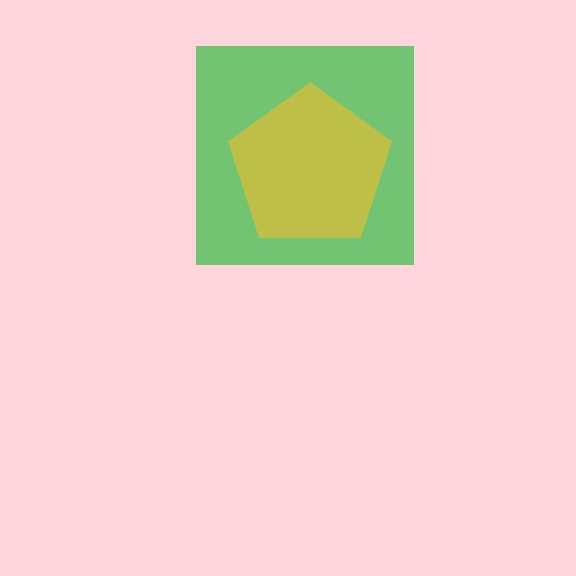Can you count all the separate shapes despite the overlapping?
Yes, there are 2 separate shapes.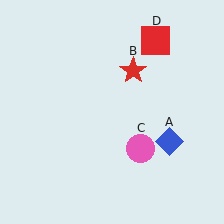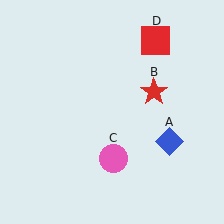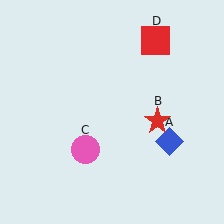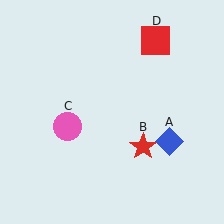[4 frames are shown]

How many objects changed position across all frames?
2 objects changed position: red star (object B), pink circle (object C).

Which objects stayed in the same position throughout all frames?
Blue diamond (object A) and red square (object D) remained stationary.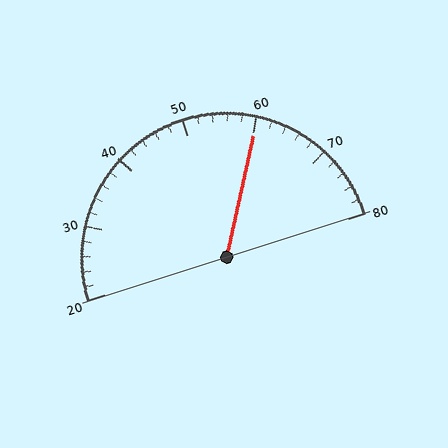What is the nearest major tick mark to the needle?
The nearest major tick mark is 60.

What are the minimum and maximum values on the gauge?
The gauge ranges from 20 to 80.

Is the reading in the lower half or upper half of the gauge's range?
The reading is in the upper half of the range (20 to 80).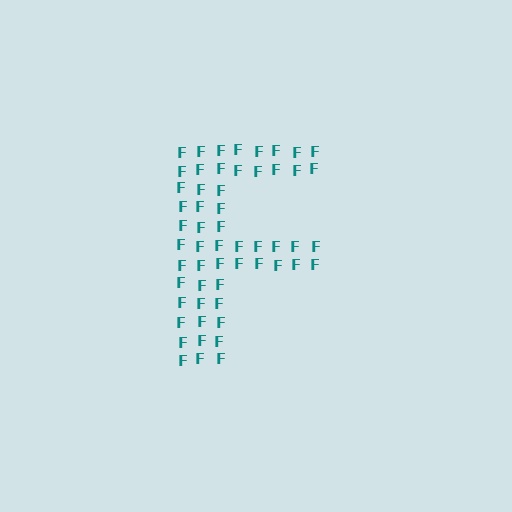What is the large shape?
The large shape is the letter F.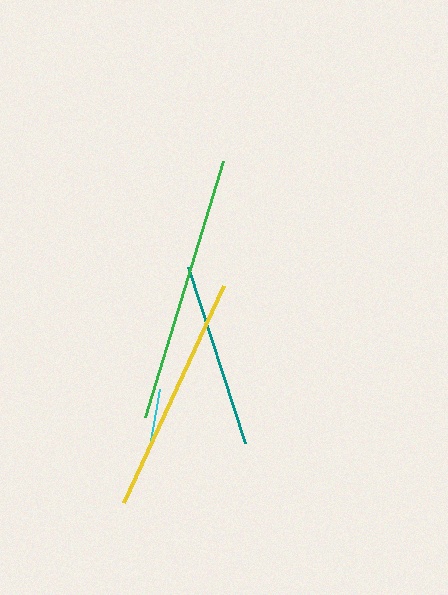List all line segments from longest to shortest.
From longest to shortest: green, yellow, teal, cyan.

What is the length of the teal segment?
The teal segment is approximately 185 pixels long.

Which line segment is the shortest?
The cyan line is the shortest at approximately 65 pixels.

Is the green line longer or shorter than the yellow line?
The green line is longer than the yellow line.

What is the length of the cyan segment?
The cyan segment is approximately 65 pixels long.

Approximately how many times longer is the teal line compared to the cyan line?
The teal line is approximately 2.9 times the length of the cyan line.